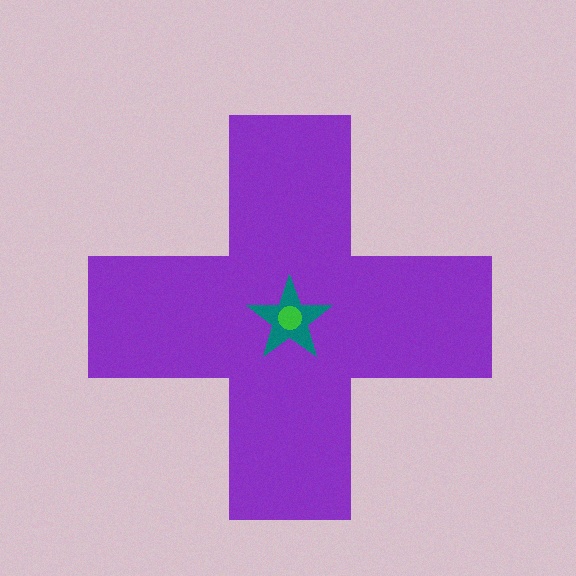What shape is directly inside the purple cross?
The teal star.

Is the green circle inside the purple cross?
Yes.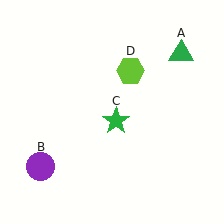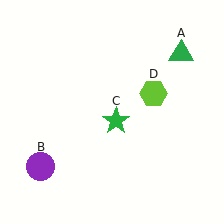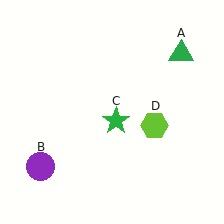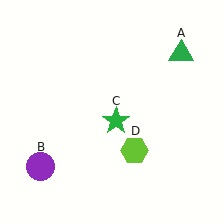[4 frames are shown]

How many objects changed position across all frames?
1 object changed position: lime hexagon (object D).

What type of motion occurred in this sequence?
The lime hexagon (object D) rotated clockwise around the center of the scene.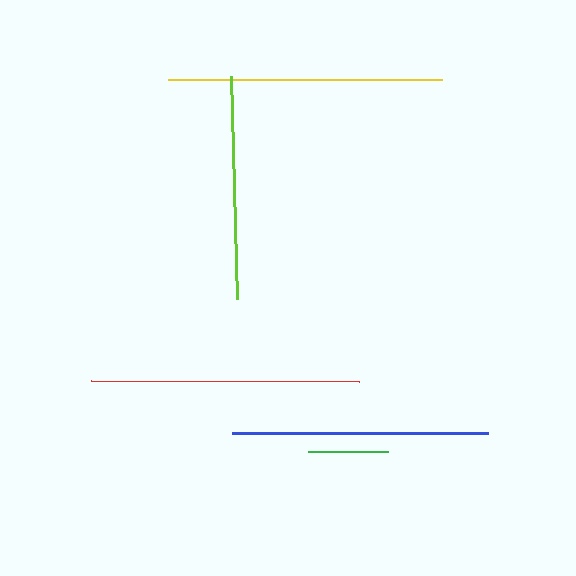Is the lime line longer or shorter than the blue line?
The blue line is longer than the lime line.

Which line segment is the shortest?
The green line is the shortest at approximately 79 pixels.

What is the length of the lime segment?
The lime segment is approximately 223 pixels long.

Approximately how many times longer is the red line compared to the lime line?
The red line is approximately 1.2 times the length of the lime line.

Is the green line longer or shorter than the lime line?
The lime line is longer than the green line.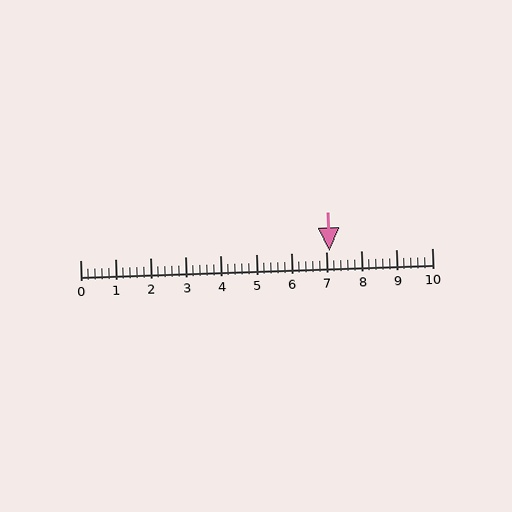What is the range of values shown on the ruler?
The ruler shows values from 0 to 10.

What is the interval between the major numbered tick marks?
The major tick marks are spaced 1 units apart.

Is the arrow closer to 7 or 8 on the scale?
The arrow is closer to 7.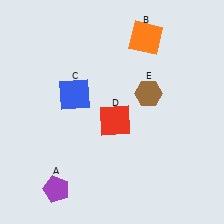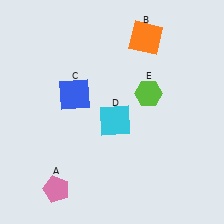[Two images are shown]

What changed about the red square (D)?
In Image 1, D is red. In Image 2, it changed to cyan.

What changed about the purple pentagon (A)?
In Image 1, A is purple. In Image 2, it changed to pink.